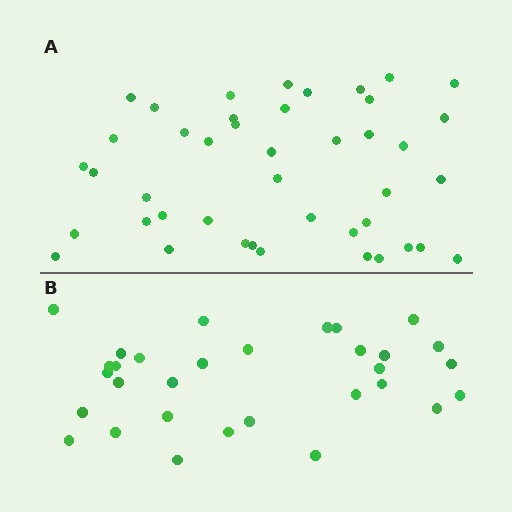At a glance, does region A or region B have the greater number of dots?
Region A (the top region) has more dots.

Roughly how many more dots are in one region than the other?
Region A has roughly 12 or so more dots than region B.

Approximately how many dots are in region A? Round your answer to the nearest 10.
About 40 dots. (The exact count is 43, which rounds to 40.)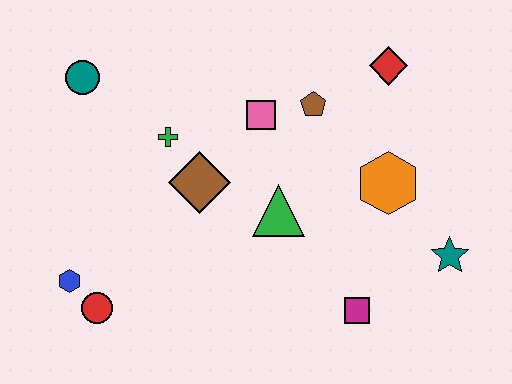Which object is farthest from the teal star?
The teal circle is farthest from the teal star.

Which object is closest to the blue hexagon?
The red circle is closest to the blue hexagon.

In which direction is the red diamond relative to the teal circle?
The red diamond is to the right of the teal circle.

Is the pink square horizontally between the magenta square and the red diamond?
No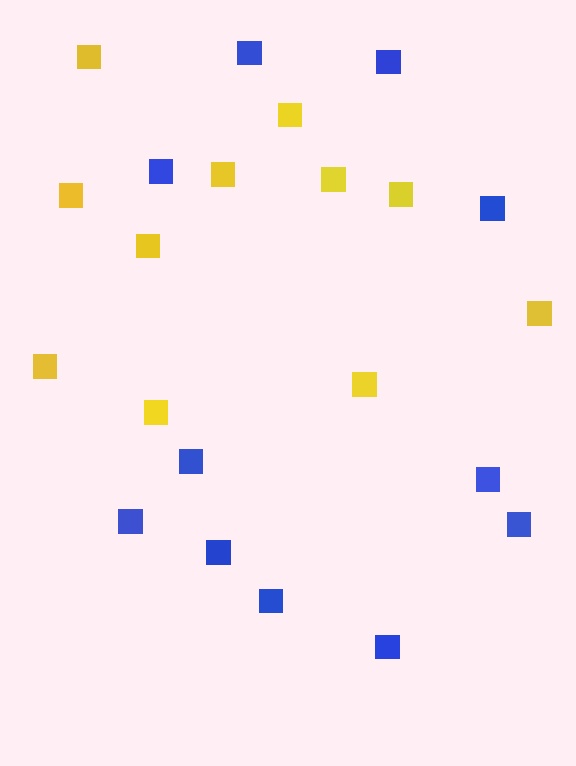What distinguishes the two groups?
There are 2 groups: one group of yellow squares (11) and one group of blue squares (11).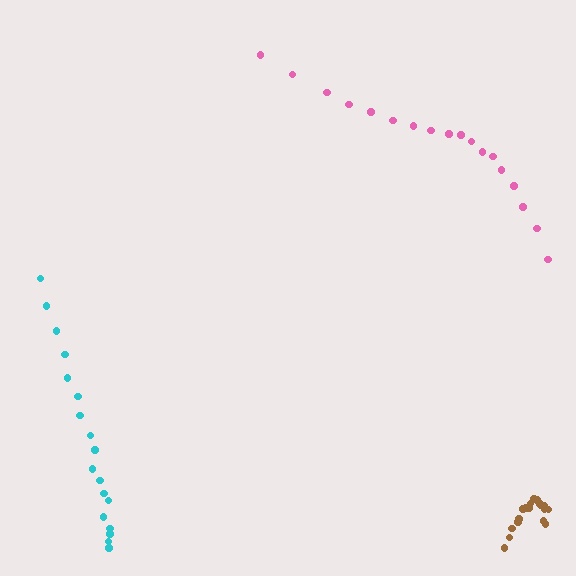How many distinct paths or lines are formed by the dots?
There are 3 distinct paths.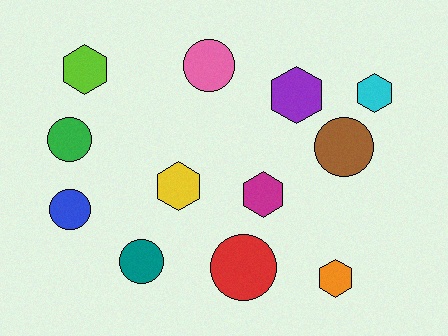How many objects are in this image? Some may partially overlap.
There are 12 objects.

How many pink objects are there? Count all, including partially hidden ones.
There is 1 pink object.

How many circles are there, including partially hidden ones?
There are 6 circles.